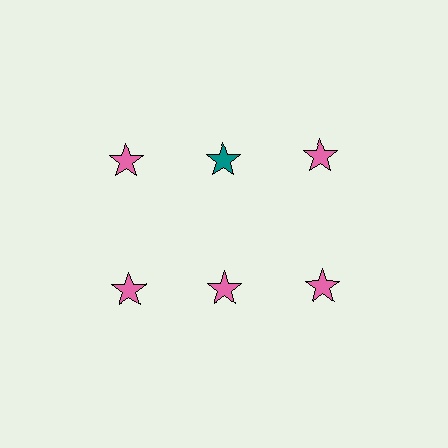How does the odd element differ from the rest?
It has a different color: teal instead of pink.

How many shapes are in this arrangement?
There are 6 shapes arranged in a grid pattern.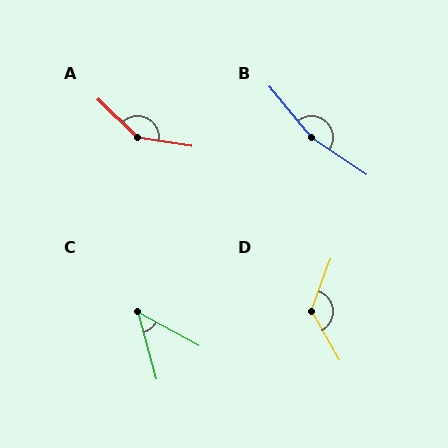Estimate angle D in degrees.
Approximately 131 degrees.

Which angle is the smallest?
C, at approximately 46 degrees.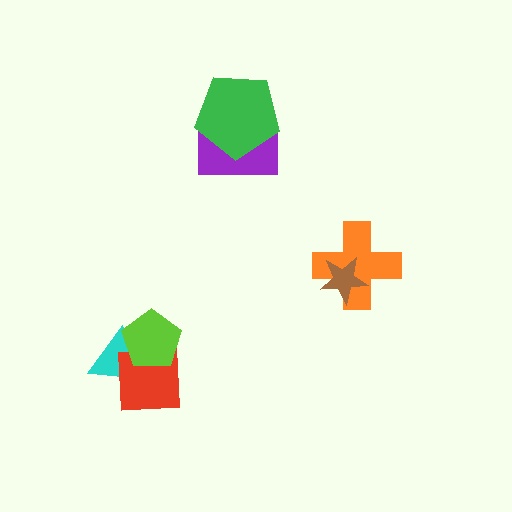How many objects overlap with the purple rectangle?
1 object overlaps with the purple rectangle.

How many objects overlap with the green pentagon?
1 object overlaps with the green pentagon.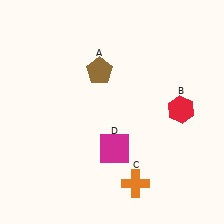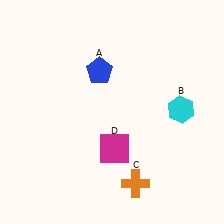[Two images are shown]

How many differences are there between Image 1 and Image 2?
There are 2 differences between the two images.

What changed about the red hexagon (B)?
In Image 1, B is red. In Image 2, it changed to cyan.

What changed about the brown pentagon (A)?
In Image 1, A is brown. In Image 2, it changed to blue.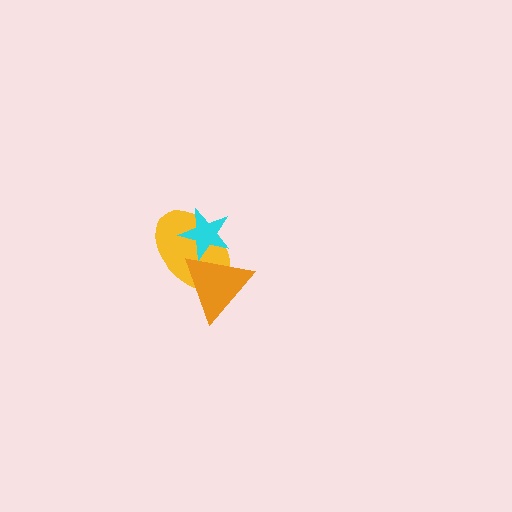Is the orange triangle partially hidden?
Yes, it is partially covered by another shape.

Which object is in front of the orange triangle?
The cyan star is in front of the orange triangle.